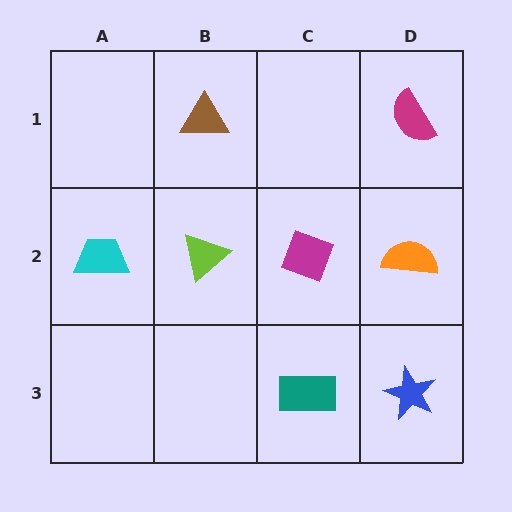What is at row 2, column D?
An orange semicircle.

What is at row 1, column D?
A magenta semicircle.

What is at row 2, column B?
A lime triangle.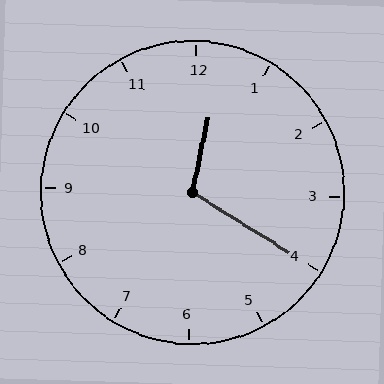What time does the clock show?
12:20.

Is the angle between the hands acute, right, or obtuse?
It is obtuse.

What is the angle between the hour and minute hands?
Approximately 110 degrees.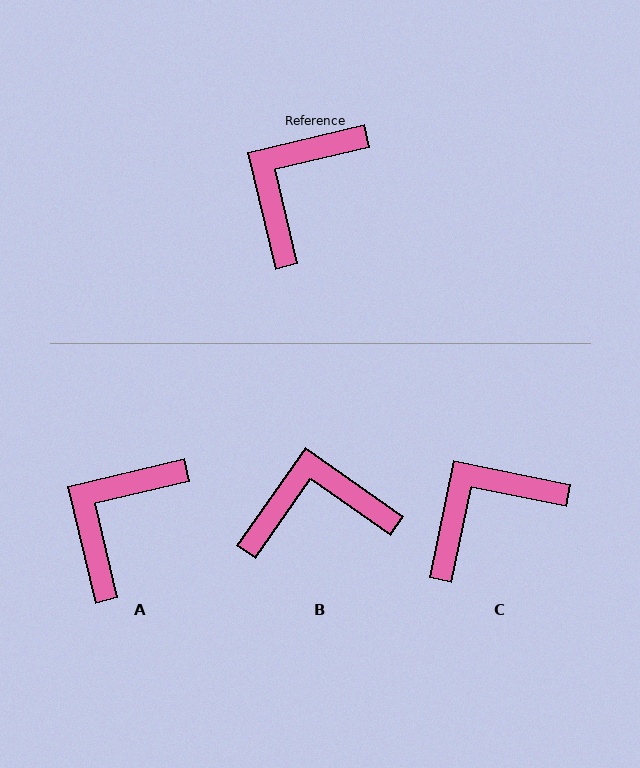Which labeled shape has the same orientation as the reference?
A.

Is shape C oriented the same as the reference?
No, it is off by about 25 degrees.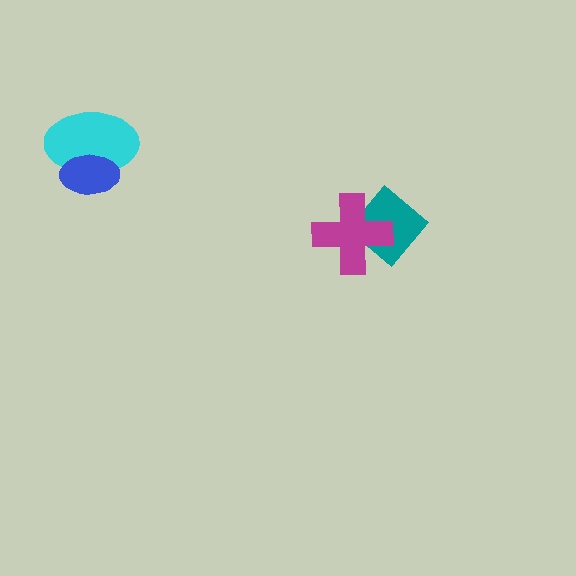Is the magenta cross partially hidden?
No, no other shape covers it.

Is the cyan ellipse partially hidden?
Yes, it is partially covered by another shape.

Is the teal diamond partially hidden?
Yes, it is partially covered by another shape.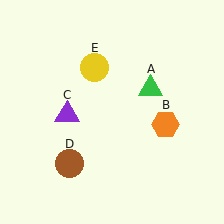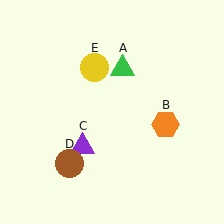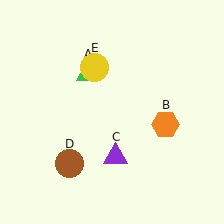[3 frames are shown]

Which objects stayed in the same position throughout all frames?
Orange hexagon (object B) and brown circle (object D) and yellow circle (object E) remained stationary.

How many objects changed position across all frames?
2 objects changed position: green triangle (object A), purple triangle (object C).